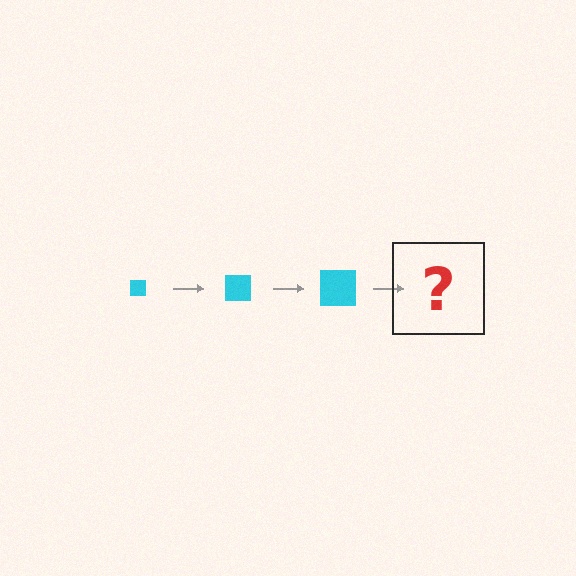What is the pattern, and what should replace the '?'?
The pattern is that the square gets progressively larger each step. The '?' should be a cyan square, larger than the previous one.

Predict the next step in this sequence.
The next step is a cyan square, larger than the previous one.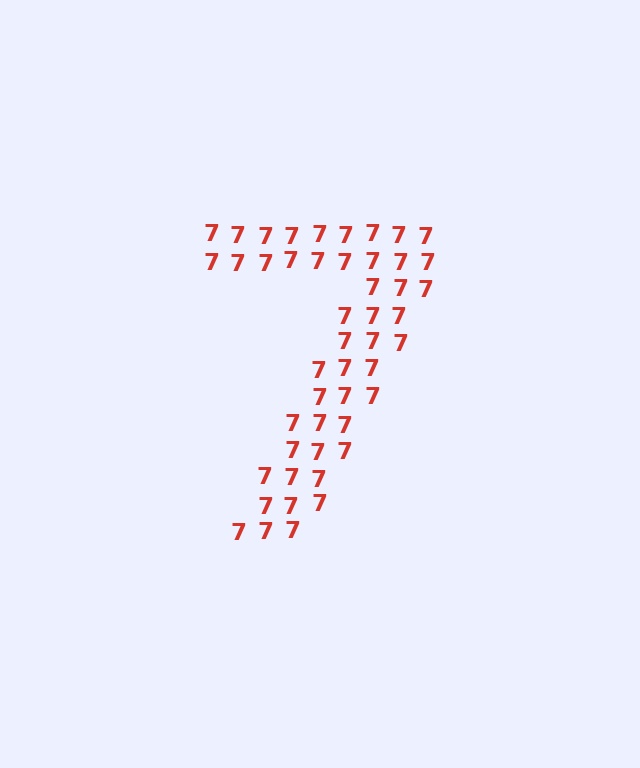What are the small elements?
The small elements are digit 7's.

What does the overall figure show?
The overall figure shows the digit 7.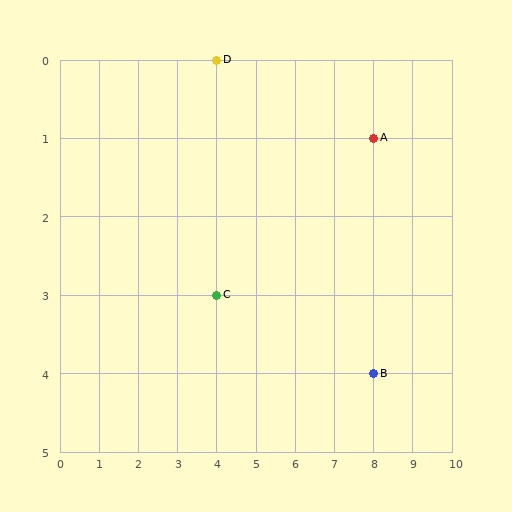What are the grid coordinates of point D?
Point D is at grid coordinates (4, 0).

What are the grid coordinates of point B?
Point B is at grid coordinates (8, 4).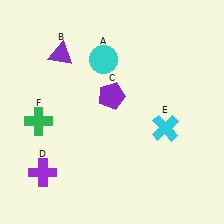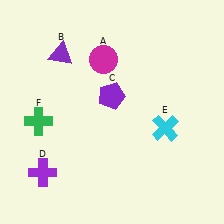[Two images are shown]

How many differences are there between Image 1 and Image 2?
There is 1 difference between the two images.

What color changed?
The circle (A) changed from cyan in Image 1 to magenta in Image 2.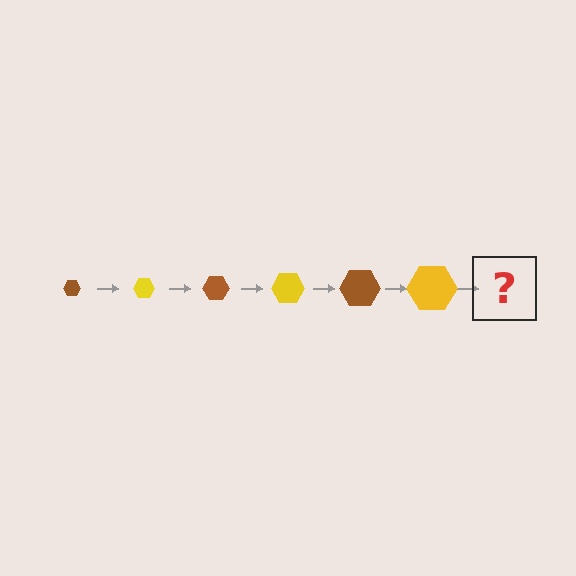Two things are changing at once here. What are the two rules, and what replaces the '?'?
The two rules are that the hexagon grows larger each step and the color cycles through brown and yellow. The '?' should be a brown hexagon, larger than the previous one.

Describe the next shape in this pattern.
It should be a brown hexagon, larger than the previous one.